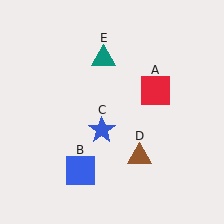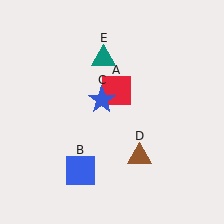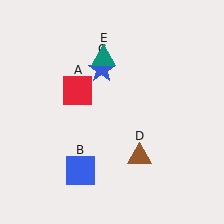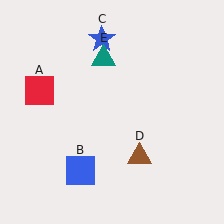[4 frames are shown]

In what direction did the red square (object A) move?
The red square (object A) moved left.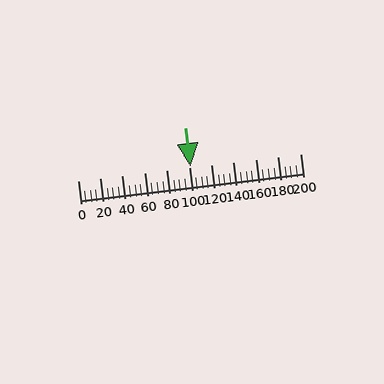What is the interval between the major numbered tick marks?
The major tick marks are spaced 20 units apart.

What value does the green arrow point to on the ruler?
The green arrow points to approximately 101.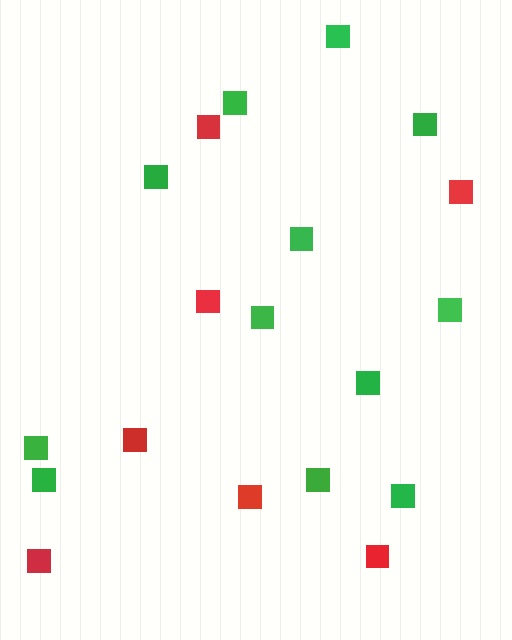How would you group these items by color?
There are 2 groups: one group of red squares (7) and one group of green squares (12).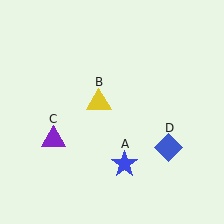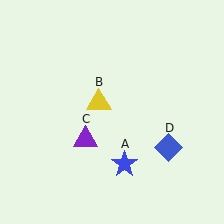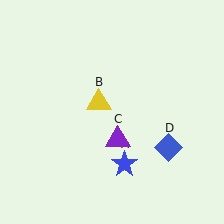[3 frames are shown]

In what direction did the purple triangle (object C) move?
The purple triangle (object C) moved right.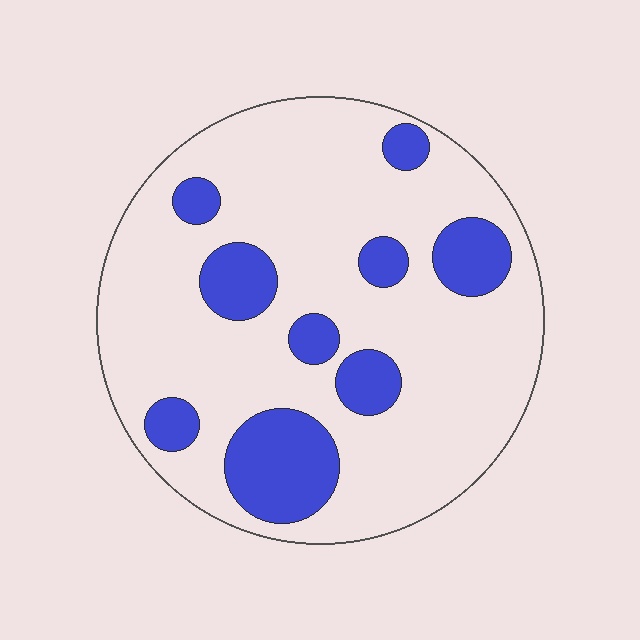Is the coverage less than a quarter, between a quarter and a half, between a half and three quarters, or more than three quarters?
Less than a quarter.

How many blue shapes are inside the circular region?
9.